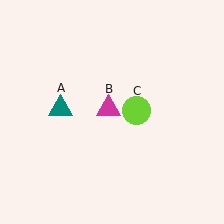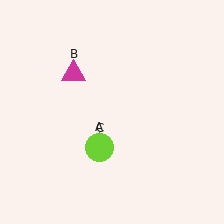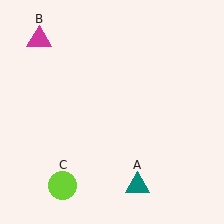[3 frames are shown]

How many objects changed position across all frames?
3 objects changed position: teal triangle (object A), magenta triangle (object B), lime circle (object C).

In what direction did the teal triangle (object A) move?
The teal triangle (object A) moved down and to the right.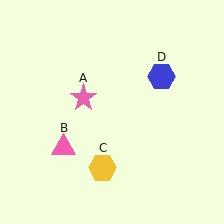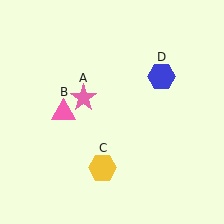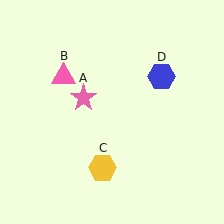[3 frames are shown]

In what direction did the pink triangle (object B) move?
The pink triangle (object B) moved up.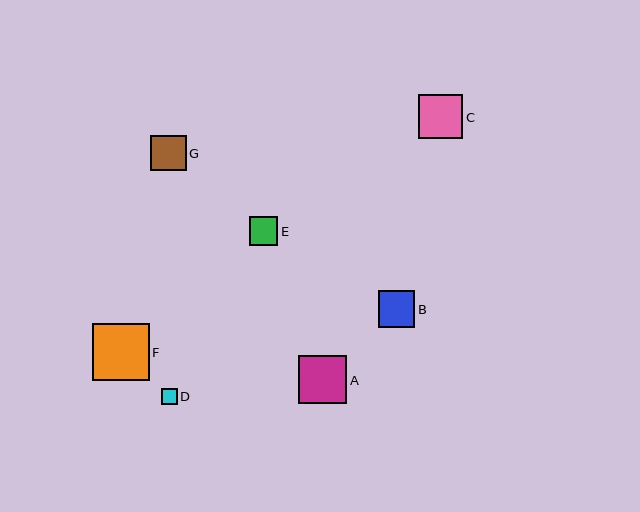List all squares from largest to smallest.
From largest to smallest: F, A, C, B, G, E, D.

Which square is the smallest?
Square D is the smallest with a size of approximately 16 pixels.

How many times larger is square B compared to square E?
Square B is approximately 1.3 times the size of square E.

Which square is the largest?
Square F is the largest with a size of approximately 57 pixels.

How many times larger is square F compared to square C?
Square F is approximately 1.3 times the size of square C.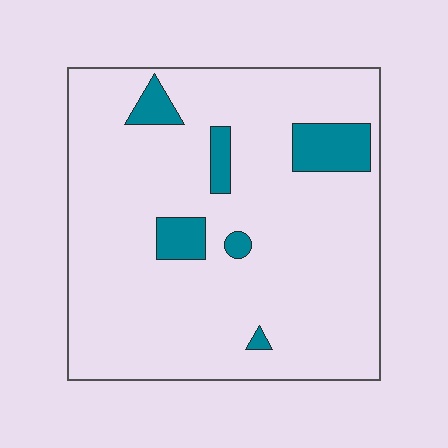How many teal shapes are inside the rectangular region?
6.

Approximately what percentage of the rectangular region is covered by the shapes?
Approximately 10%.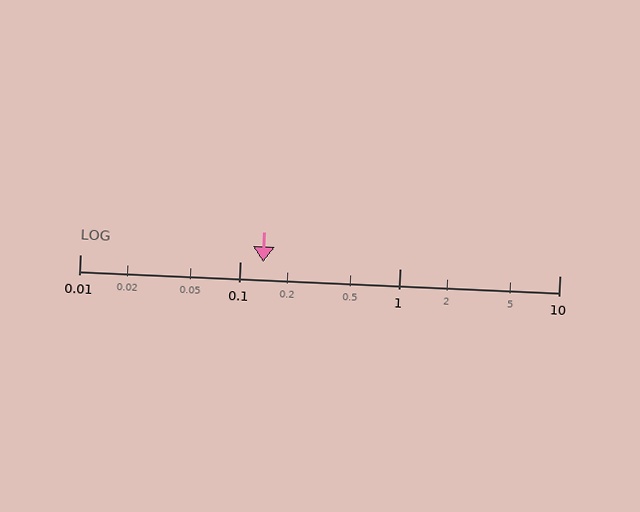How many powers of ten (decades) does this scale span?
The scale spans 3 decades, from 0.01 to 10.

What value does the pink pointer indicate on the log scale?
The pointer indicates approximately 0.14.